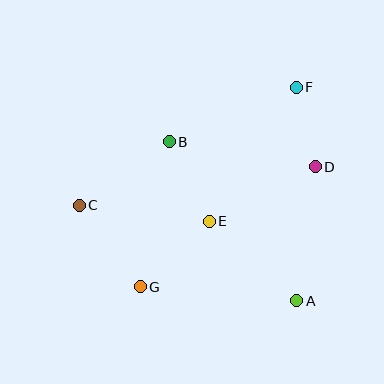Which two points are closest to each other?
Points D and F are closest to each other.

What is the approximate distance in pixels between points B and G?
The distance between B and G is approximately 148 pixels.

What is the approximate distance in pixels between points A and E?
The distance between A and E is approximately 118 pixels.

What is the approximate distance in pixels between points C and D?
The distance between C and D is approximately 239 pixels.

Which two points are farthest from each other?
Points F and G are farthest from each other.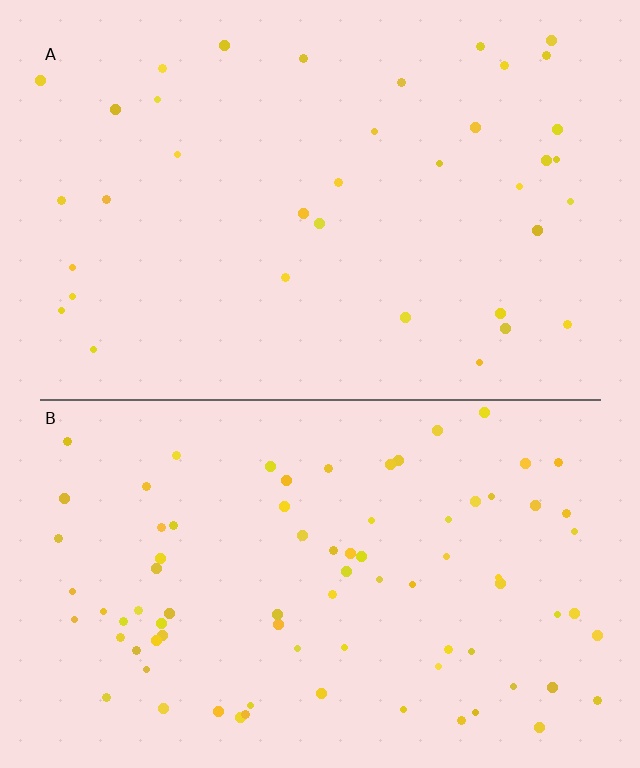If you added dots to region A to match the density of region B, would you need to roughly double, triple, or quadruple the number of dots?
Approximately double.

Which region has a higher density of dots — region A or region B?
B (the bottom).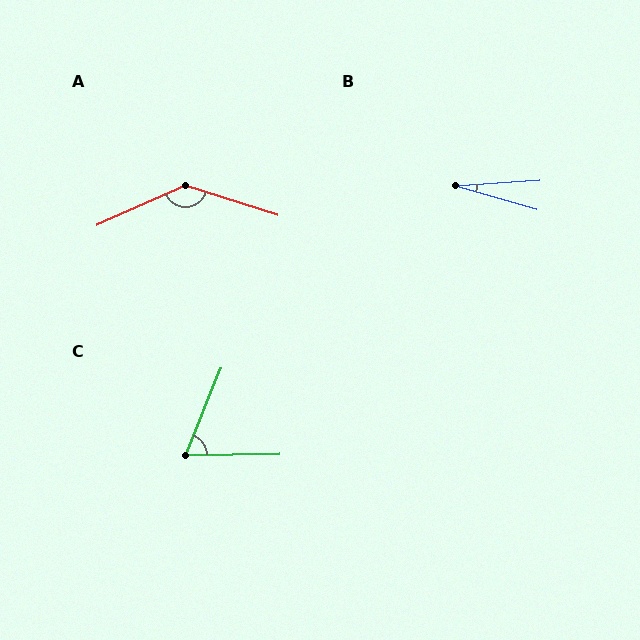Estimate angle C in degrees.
Approximately 67 degrees.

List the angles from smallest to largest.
B (20°), C (67°), A (138°).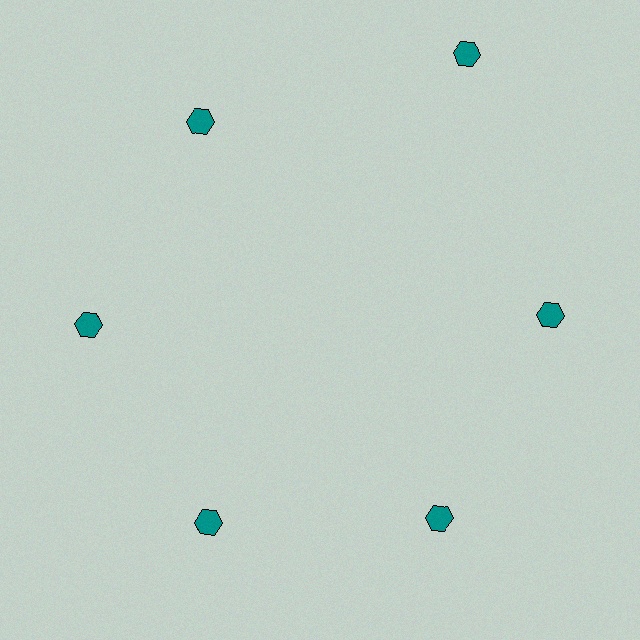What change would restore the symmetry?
The symmetry would be restored by moving it inward, back onto the ring so that all 6 hexagons sit at equal angles and equal distance from the center.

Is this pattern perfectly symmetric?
No. The 6 teal hexagons are arranged in a ring, but one element near the 1 o'clock position is pushed outward from the center, breaking the 6-fold rotational symmetry.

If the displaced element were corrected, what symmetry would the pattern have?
It would have 6-fold rotational symmetry — the pattern would map onto itself every 60 degrees.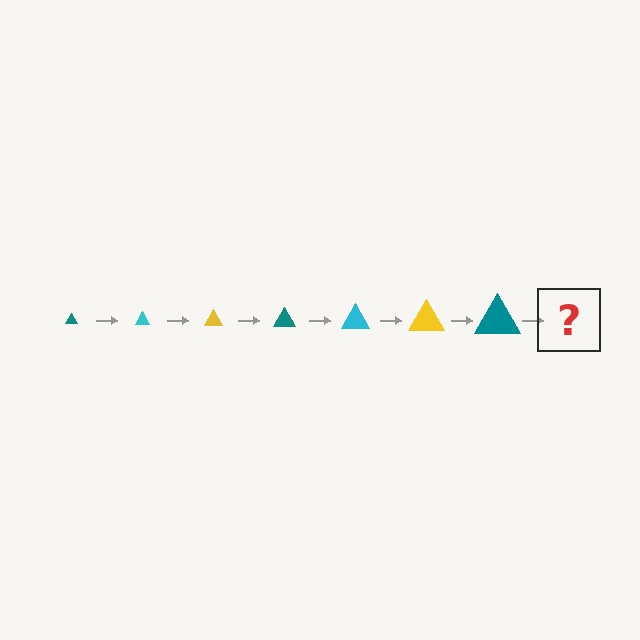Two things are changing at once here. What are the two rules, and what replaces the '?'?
The two rules are that the triangle grows larger each step and the color cycles through teal, cyan, and yellow. The '?' should be a cyan triangle, larger than the previous one.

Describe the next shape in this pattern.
It should be a cyan triangle, larger than the previous one.